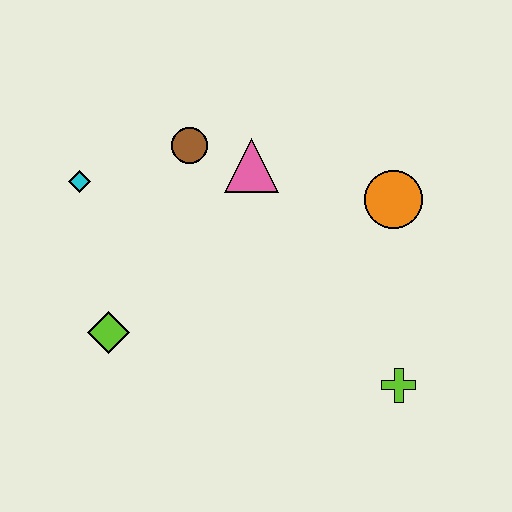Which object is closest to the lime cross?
The orange circle is closest to the lime cross.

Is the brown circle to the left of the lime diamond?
No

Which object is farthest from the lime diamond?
The orange circle is farthest from the lime diamond.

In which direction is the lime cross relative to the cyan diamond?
The lime cross is to the right of the cyan diamond.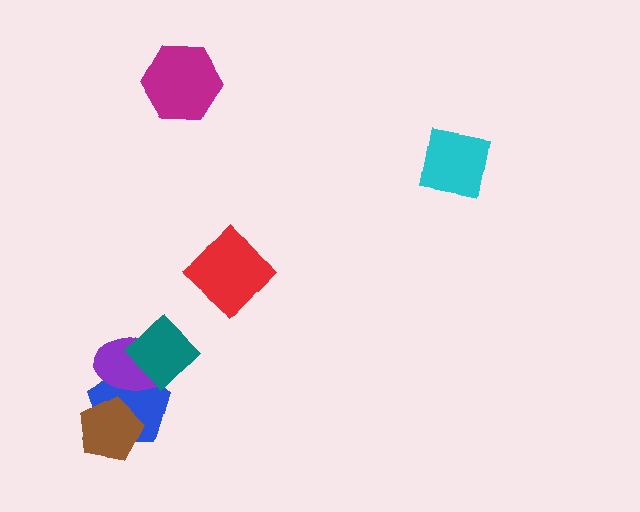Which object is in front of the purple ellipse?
The teal diamond is in front of the purple ellipse.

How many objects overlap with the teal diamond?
2 objects overlap with the teal diamond.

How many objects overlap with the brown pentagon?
1 object overlaps with the brown pentagon.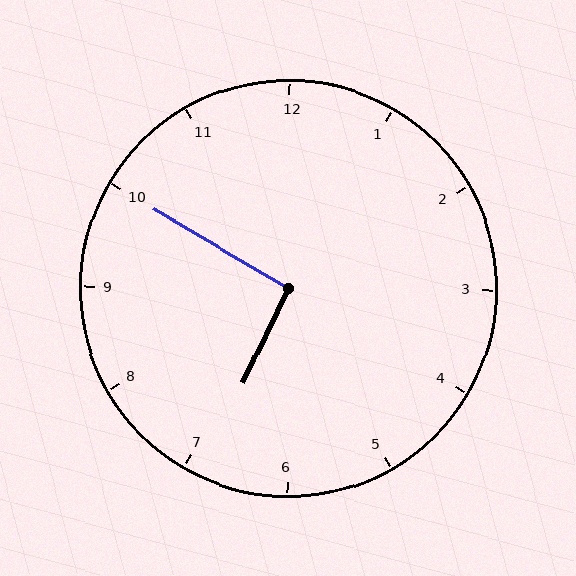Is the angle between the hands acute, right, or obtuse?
It is right.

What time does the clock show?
6:50.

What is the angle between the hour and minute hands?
Approximately 95 degrees.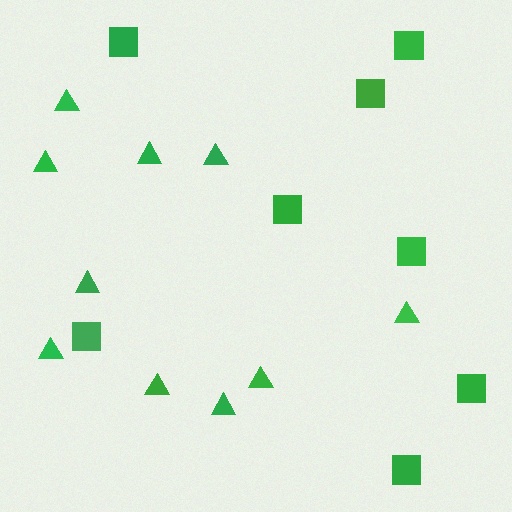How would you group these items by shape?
There are 2 groups: one group of triangles (10) and one group of squares (8).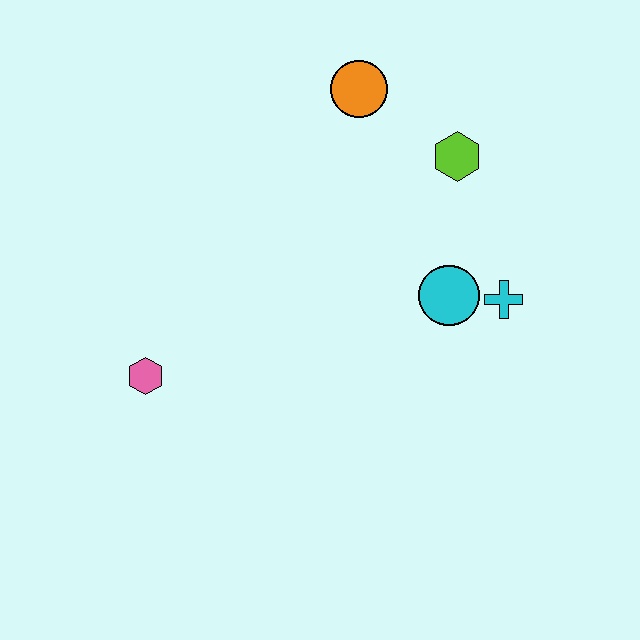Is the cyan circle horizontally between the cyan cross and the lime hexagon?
No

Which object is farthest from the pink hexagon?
The lime hexagon is farthest from the pink hexagon.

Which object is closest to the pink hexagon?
The cyan circle is closest to the pink hexagon.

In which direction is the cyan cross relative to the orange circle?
The cyan cross is below the orange circle.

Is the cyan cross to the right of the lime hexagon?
Yes